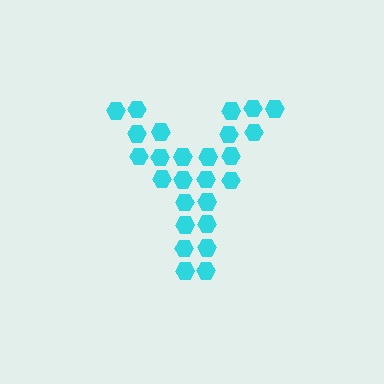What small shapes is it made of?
It is made of small hexagons.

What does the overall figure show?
The overall figure shows the letter Y.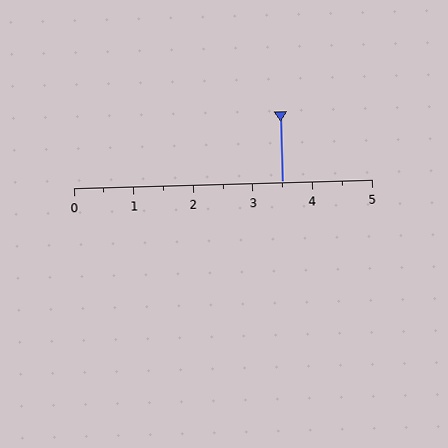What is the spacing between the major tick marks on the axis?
The major ticks are spaced 1 apart.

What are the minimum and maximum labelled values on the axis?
The axis runs from 0 to 5.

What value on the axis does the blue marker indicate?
The marker indicates approximately 3.5.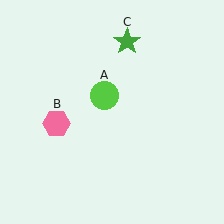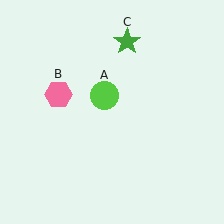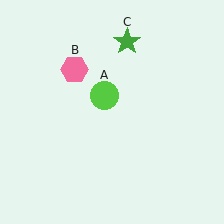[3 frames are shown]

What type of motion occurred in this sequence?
The pink hexagon (object B) rotated clockwise around the center of the scene.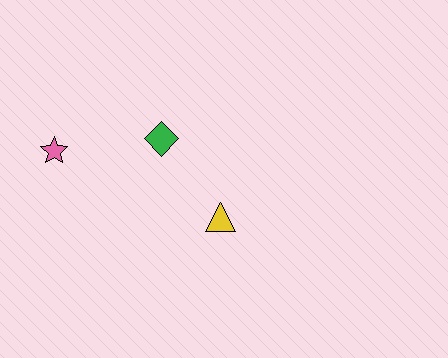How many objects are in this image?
There are 3 objects.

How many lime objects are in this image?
There are no lime objects.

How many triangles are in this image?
There is 1 triangle.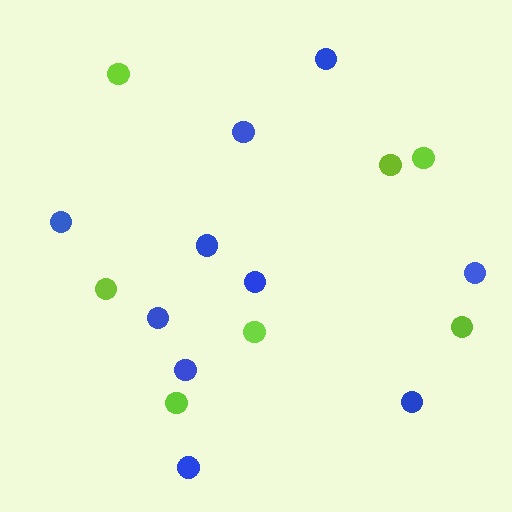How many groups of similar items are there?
There are 2 groups: one group of lime circles (7) and one group of blue circles (10).